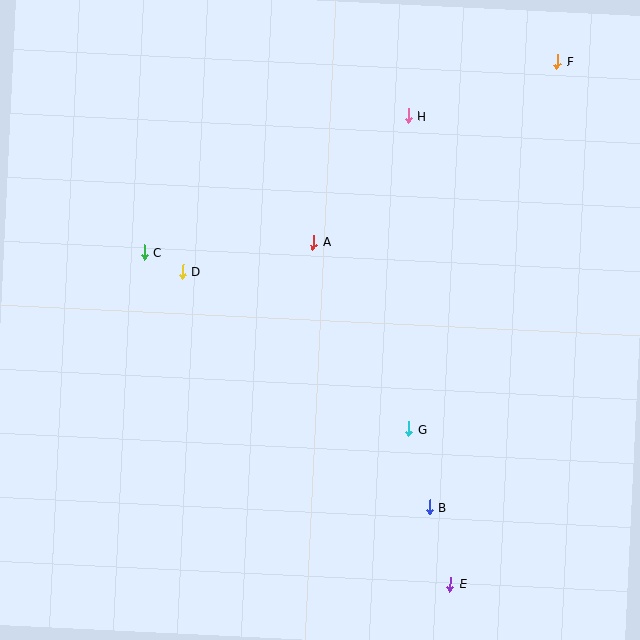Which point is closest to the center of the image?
Point A at (313, 242) is closest to the center.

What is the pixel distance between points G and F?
The distance between G and F is 397 pixels.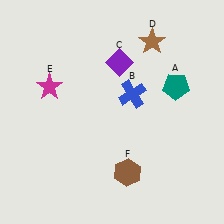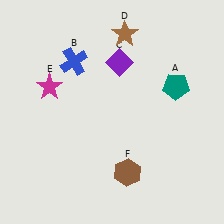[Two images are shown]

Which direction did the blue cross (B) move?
The blue cross (B) moved left.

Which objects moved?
The objects that moved are: the blue cross (B), the brown star (D).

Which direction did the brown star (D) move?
The brown star (D) moved left.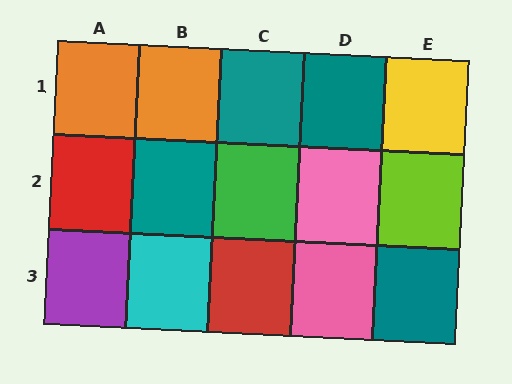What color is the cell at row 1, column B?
Orange.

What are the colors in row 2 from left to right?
Red, teal, green, pink, lime.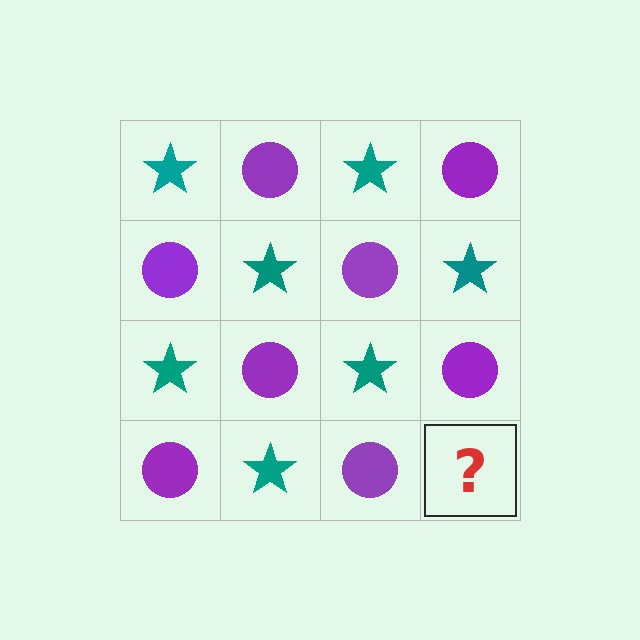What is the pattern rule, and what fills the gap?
The rule is that it alternates teal star and purple circle in a checkerboard pattern. The gap should be filled with a teal star.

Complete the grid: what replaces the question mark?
The question mark should be replaced with a teal star.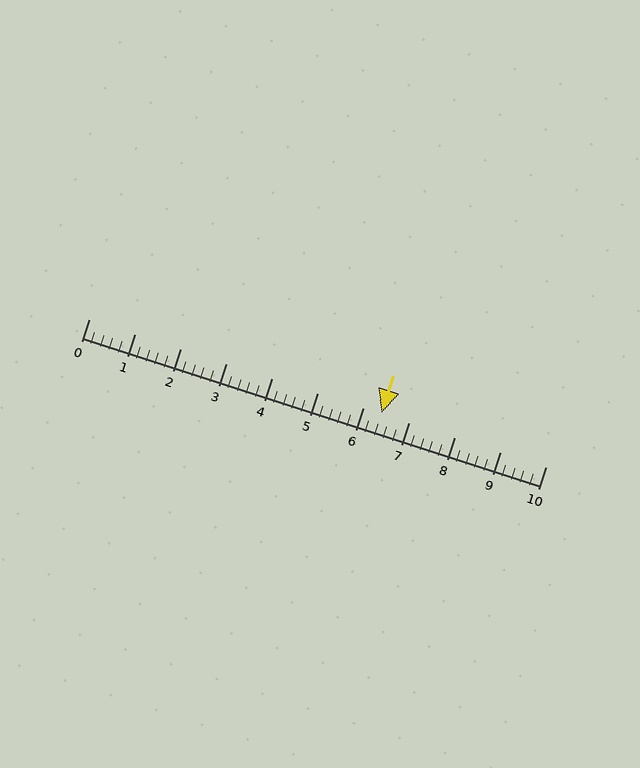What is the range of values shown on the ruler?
The ruler shows values from 0 to 10.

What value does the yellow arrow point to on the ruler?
The yellow arrow points to approximately 6.4.